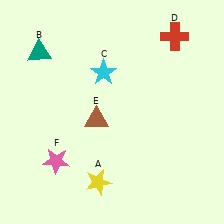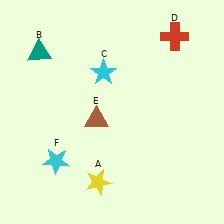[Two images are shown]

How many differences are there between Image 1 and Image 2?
There is 1 difference between the two images.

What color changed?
The star (F) changed from pink in Image 1 to cyan in Image 2.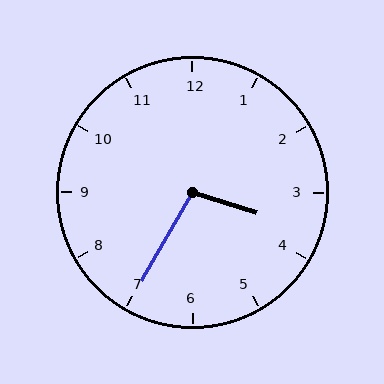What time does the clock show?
3:35.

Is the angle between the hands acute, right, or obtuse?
It is obtuse.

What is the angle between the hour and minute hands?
Approximately 102 degrees.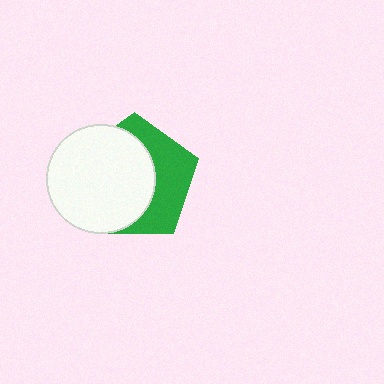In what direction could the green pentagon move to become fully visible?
The green pentagon could move right. That would shift it out from behind the white circle entirely.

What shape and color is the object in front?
The object in front is a white circle.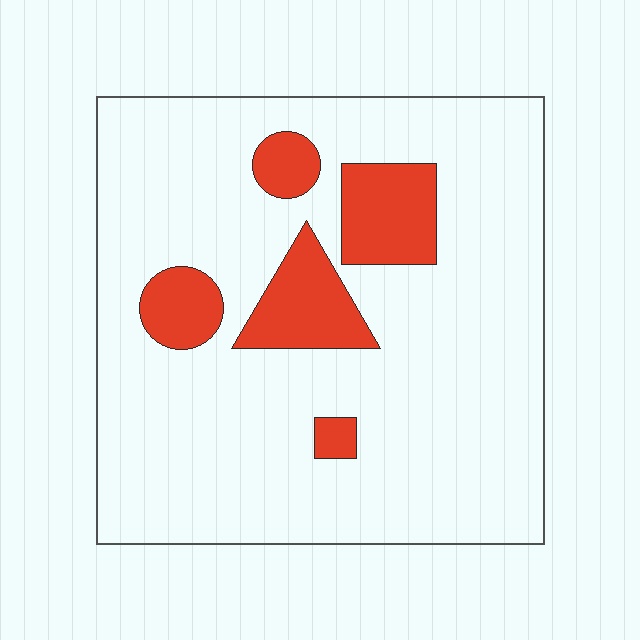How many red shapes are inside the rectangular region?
5.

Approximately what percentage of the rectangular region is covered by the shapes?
Approximately 15%.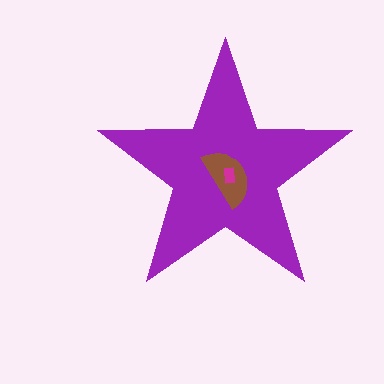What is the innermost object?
The magenta rectangle.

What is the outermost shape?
The purple star.